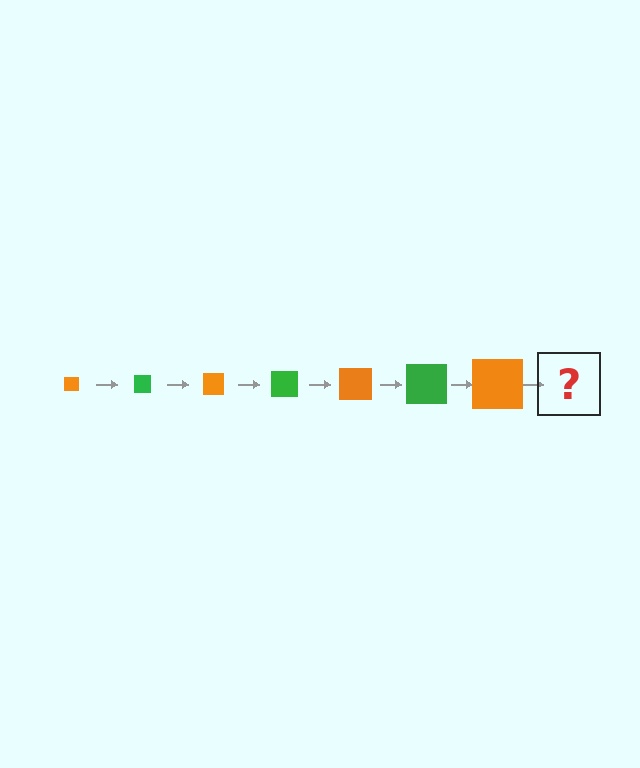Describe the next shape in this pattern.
It should be a green square, larger than the previous one.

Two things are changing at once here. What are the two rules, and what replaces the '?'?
The two rules are that the square grows larger each step and the color cycles through orange and green. The '?' should be a green square, larger than the previous one.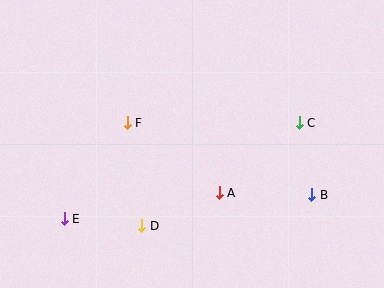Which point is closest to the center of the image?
Point A at (219, 193) is closest to the center.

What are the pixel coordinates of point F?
Point F is at (127, 123).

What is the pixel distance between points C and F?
The distance between C and F is 172 pixels.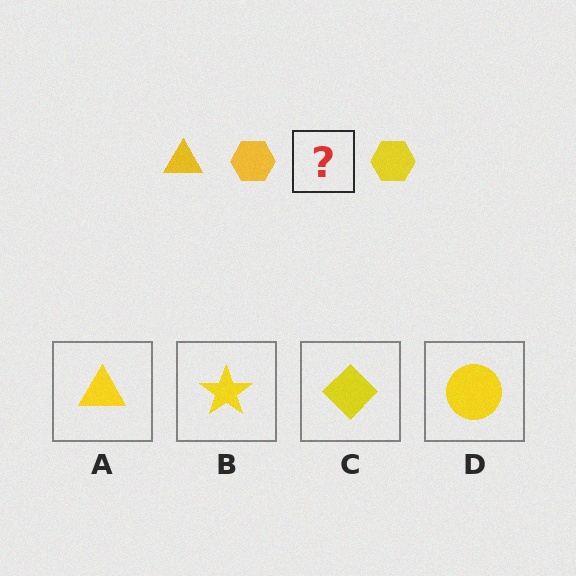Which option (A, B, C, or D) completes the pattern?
A.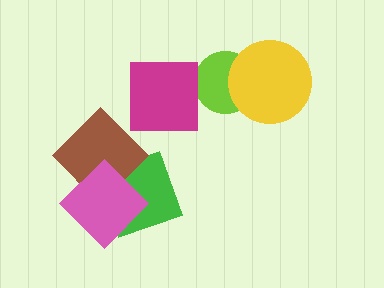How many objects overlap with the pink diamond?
2 objects overlap with the pink diamond.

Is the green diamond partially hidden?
Yes, it is partially covered by another shape.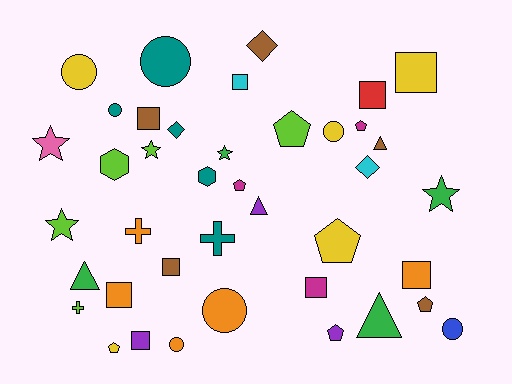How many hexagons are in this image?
There are 2 hexagons.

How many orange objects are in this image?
There are 5 orange objects.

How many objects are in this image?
There are 40 objects.